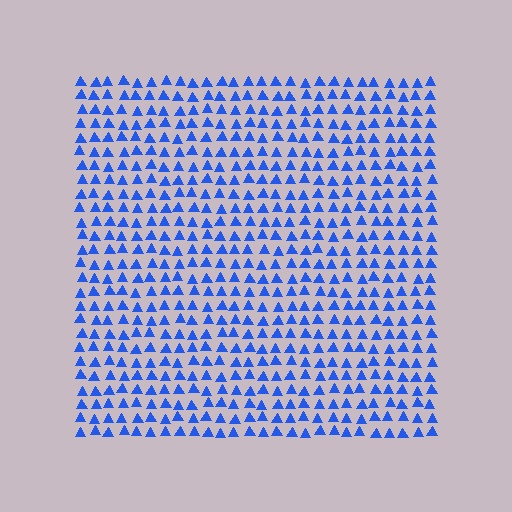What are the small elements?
The small elements are triangles.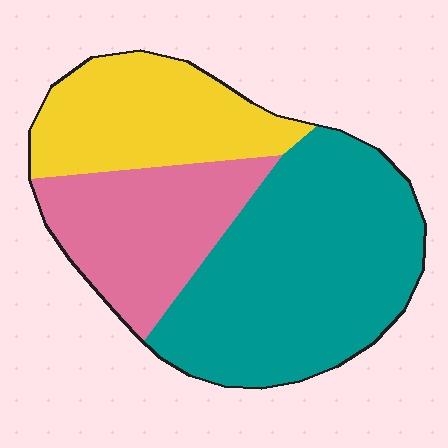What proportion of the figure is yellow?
Yellow covers about 25% of the figure.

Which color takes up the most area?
Teal, at roughly 50%.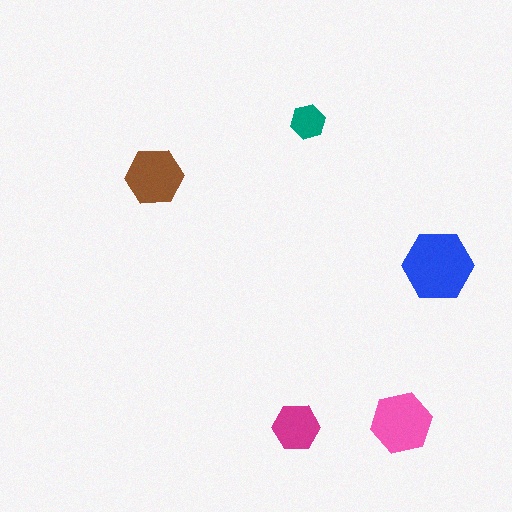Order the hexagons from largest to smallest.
the blue one, the pink one, the brown one, the magenta one, the teal one.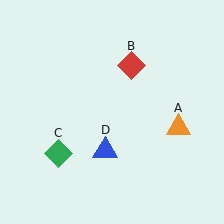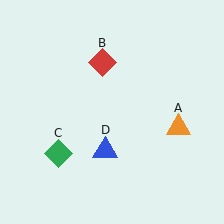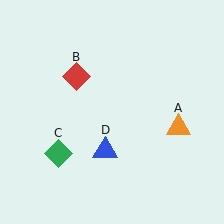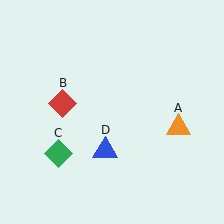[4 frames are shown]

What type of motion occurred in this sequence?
The red diamond (object B) rotated counterclockwise around the center of the scene.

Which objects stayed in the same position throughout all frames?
Orange triangle (object A) and green diamond (object C) and blue triangle (object D) remained stationary.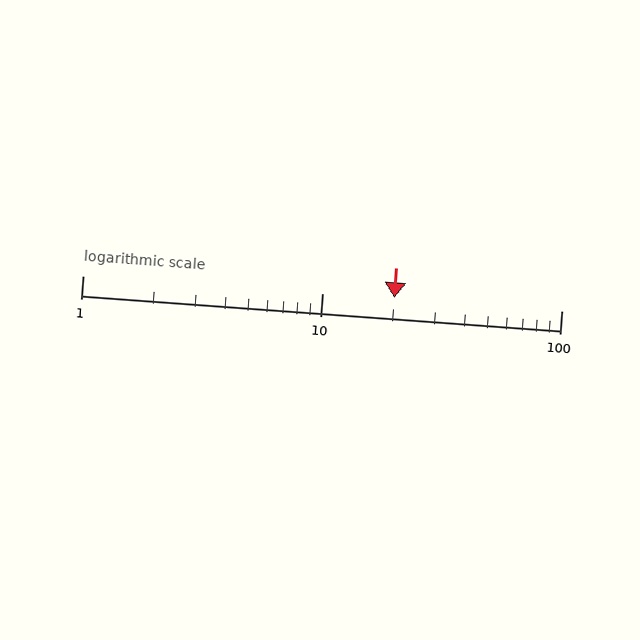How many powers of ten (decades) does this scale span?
The scale spans 2 decades, from 1 to 100.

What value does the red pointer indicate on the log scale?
The pointer indicates approximately 20.